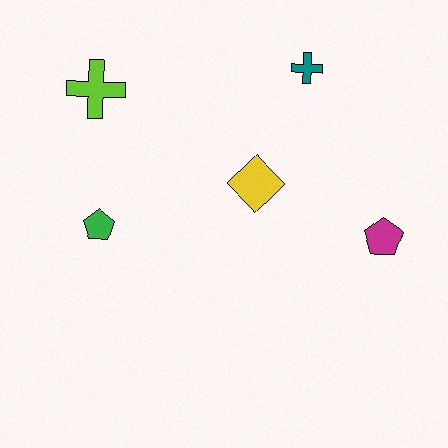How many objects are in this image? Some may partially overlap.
There are 5 objects.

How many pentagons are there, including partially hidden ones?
There are 2 pentagons.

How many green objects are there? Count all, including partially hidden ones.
There is 1 green object.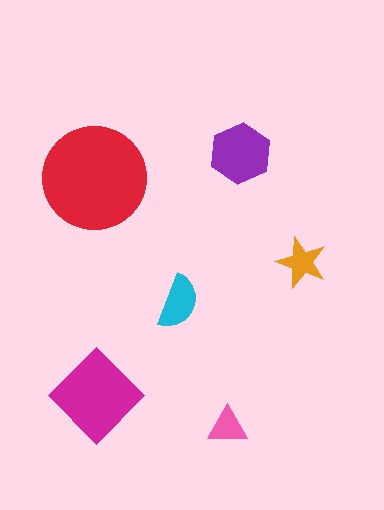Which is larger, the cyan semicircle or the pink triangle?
The cyan semicircle.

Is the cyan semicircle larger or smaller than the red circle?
Smaller.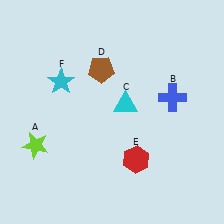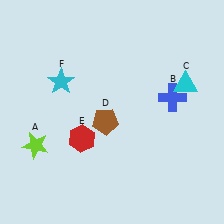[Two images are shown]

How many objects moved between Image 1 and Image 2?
3 objects moved between the two images.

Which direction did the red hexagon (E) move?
The red hexagon (E) moved left.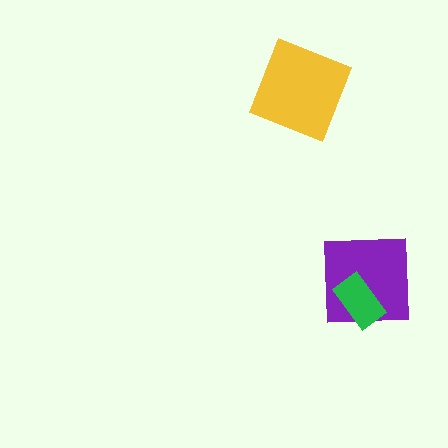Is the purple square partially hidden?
Yes, it is partially covered by another shape.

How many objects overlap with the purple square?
1 object overlaps with the purple square.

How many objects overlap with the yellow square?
0 objects overlap with the yellow square.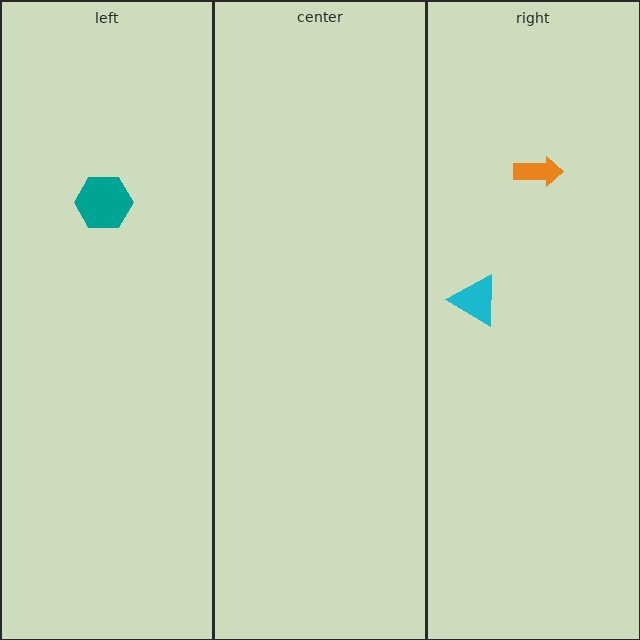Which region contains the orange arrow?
The right region.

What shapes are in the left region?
The teal hexagon.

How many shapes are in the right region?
2.